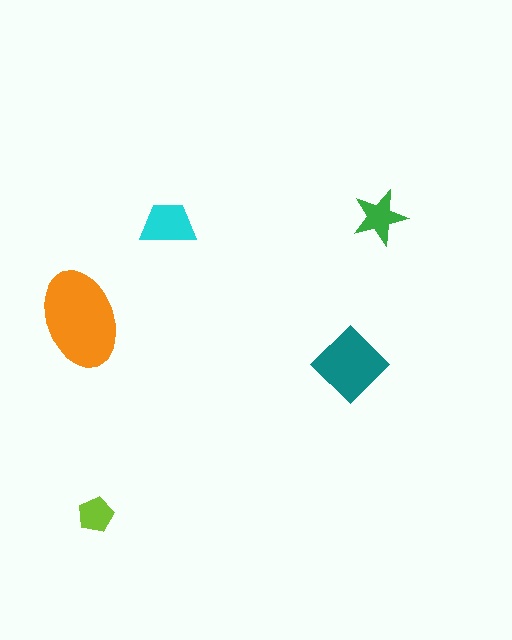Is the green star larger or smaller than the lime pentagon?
Larger.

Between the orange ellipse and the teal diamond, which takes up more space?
The orange ellipse.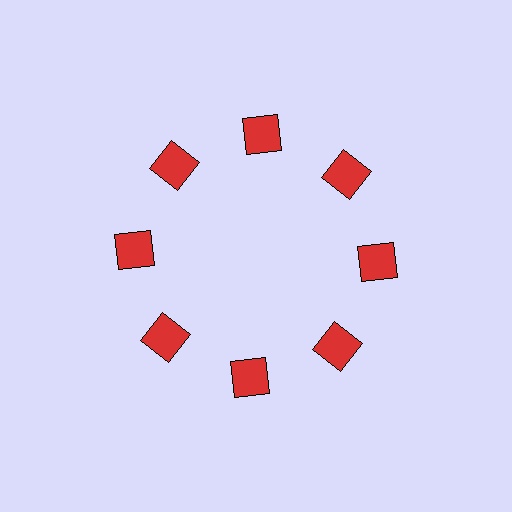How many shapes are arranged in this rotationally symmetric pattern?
There are 8 shapes, arranged in 8 groups of 1.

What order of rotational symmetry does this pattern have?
This pattern has 8-fold rotational symmetry.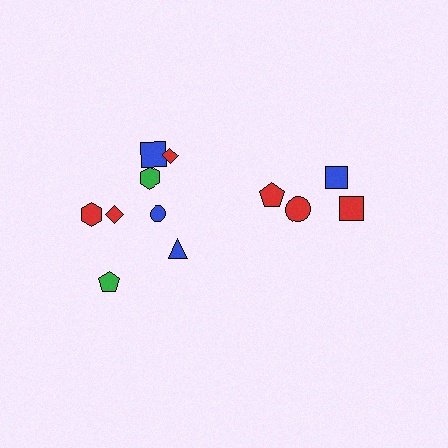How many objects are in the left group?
There are 8 objects.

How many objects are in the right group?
There are 4 objects.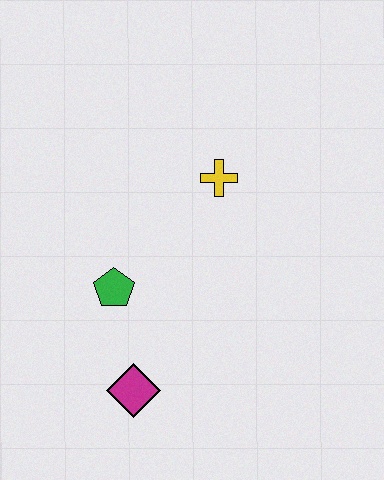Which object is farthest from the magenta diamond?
The yellow cross is farthest from the magenta diamond.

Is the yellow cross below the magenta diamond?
No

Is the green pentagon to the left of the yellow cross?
Yes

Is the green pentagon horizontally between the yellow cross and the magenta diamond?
No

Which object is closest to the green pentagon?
The magenta diamond is closest to the green pentagon.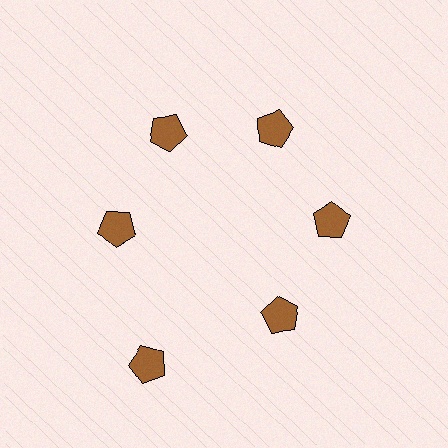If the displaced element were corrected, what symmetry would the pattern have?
It would have 6-fold rotational symmetry — the pattern would map onto itself every 60 degrees.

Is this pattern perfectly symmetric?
No. The 6 brown pentagons are arranged in a ring, but one element near the 7 o'clock position is pushed outward from the center, breaking the 6-fold rotational symmetry.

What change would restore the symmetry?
The symmetry would be restored by moving it inward, back onto the ring so that all 6 pentagons sit at equal angles and equal distance from the center.